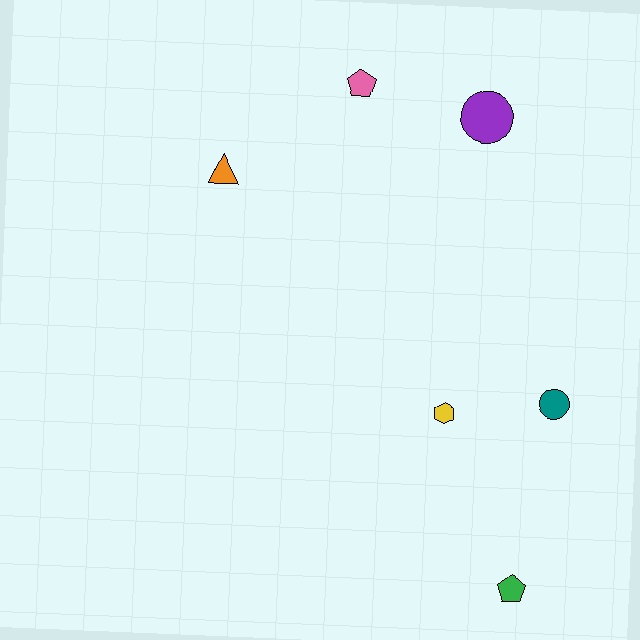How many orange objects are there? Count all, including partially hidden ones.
There is 1 orange object.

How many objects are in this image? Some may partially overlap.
There are 6 objects.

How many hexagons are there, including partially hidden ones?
There is 1 hexagon.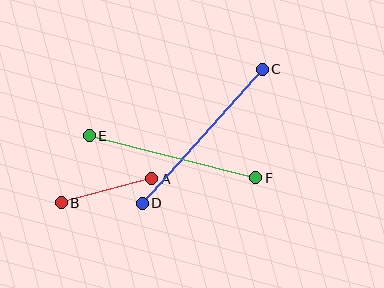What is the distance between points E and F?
The distance is approximately 172 pixels.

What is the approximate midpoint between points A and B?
The midpoint is at approximately (107, 191) pixels.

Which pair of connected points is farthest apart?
Points C and D are farthest apart.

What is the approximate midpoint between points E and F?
The midpoint is at approximately (173, 157) pixels.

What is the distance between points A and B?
The distance is approximately 94 pixels.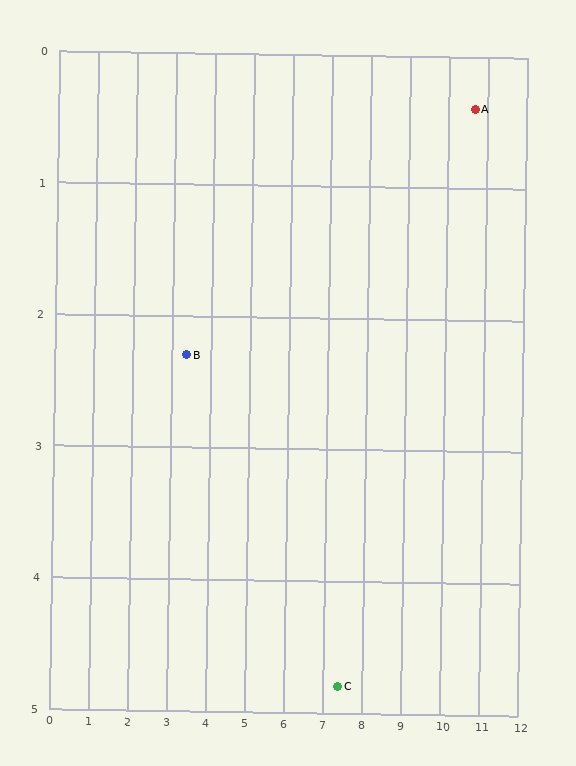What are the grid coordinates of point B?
Point B is at approximately (3.4, 2.3).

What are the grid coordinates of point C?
Point C is at approximately (7.4, 4.8).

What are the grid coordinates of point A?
Point A is at approximately (10.7, 0.4).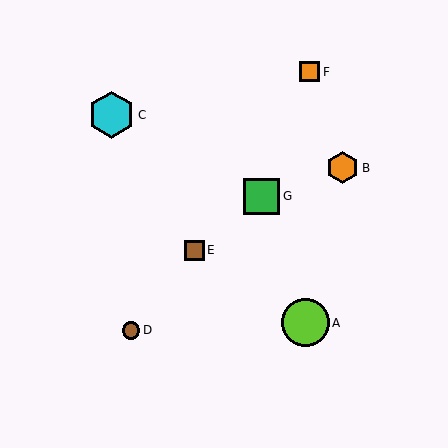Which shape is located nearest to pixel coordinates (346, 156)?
The orange hexagon (labeled B) at (343, 168) is nearest to that location.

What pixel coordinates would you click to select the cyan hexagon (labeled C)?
Click at (112, 115) to select the cyan hexagon C.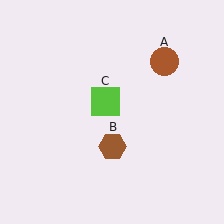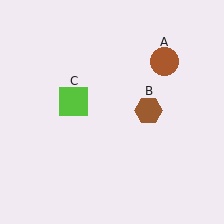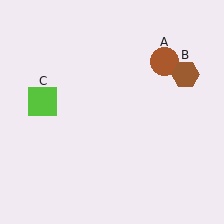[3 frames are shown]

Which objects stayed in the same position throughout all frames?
Brown circle (object A) remained stationary.